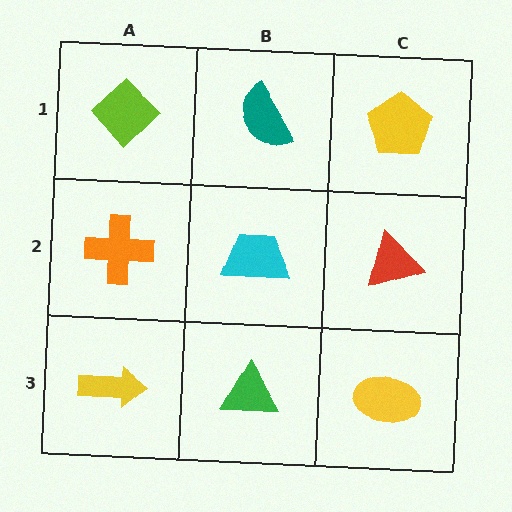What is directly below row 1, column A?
An orange cross.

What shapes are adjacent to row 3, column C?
A red triangle (row 2, column C), a green triangle (row 3, column B).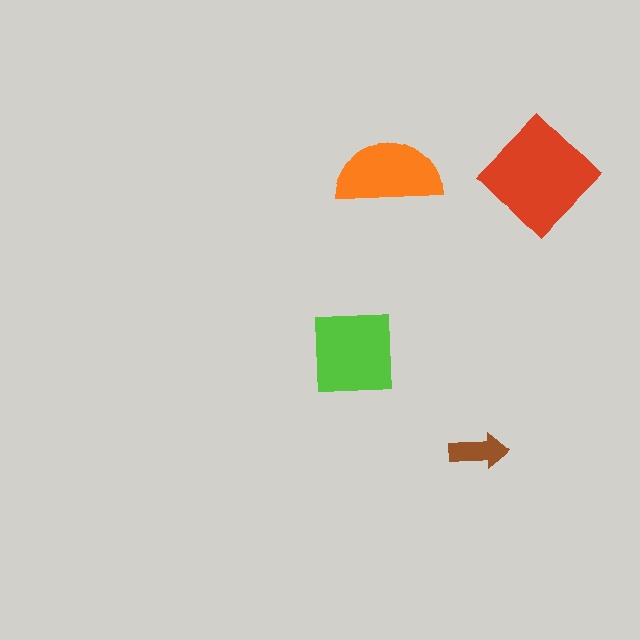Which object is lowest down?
The brown arrow is bottommost.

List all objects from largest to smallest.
The red diamond, the lime square, the orange semicircle, the brown arrow.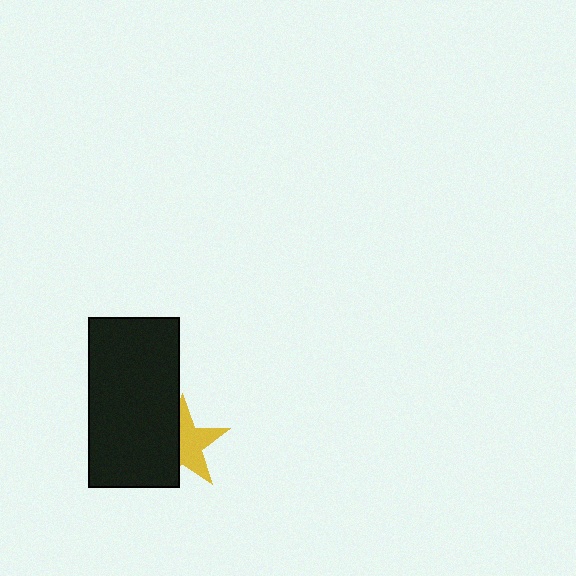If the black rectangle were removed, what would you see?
You would see the complete yellow star.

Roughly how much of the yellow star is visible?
About half of it is visible (roughly 57%).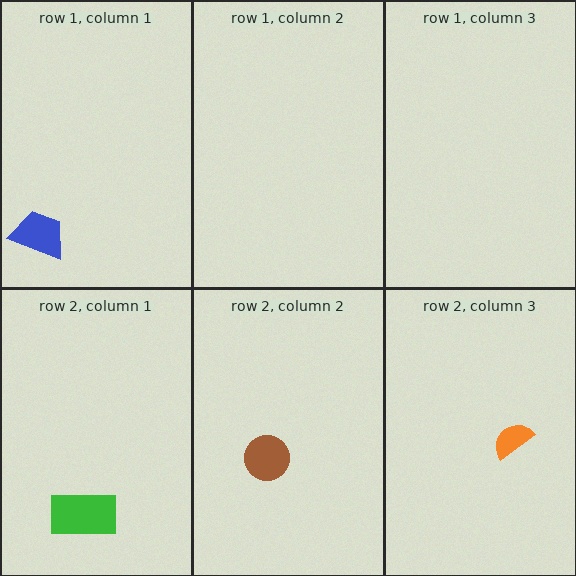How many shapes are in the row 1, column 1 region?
1.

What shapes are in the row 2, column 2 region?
The brown circle.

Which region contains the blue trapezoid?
The row 1, column 1 region.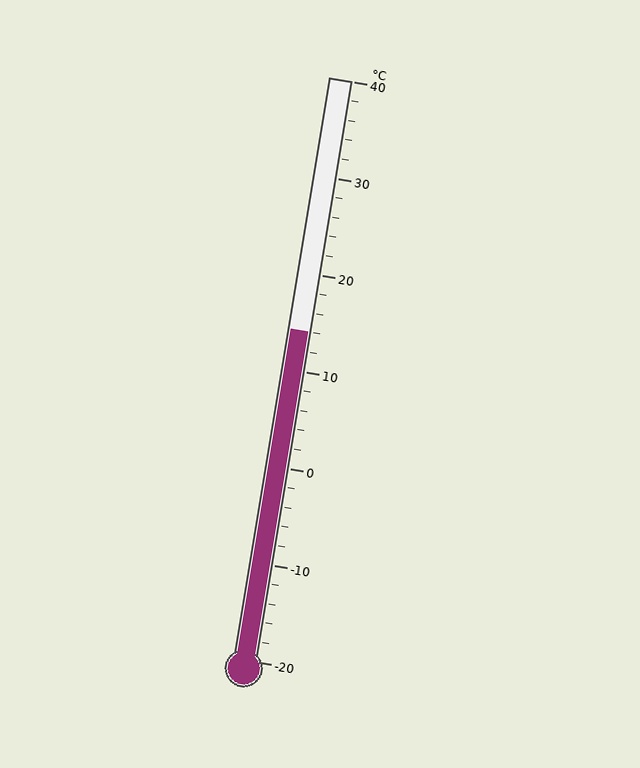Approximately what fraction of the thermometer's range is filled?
The thermometer is filled to approximately 55% of its range.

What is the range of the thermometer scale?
The thermometer scale ranges from -20°C to 40°C.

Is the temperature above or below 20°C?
The temperature is below 20°C.